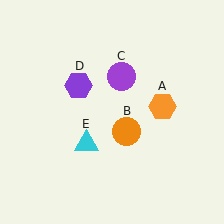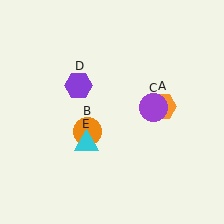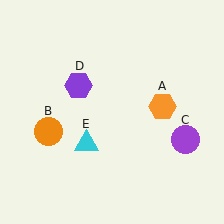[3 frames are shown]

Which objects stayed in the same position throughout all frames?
Orange hexagon (object A) and purple hexagon (object D) and cyan triangle (object E) remained stationary.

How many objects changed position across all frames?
2 objects changed position: orange circle (object B), purple circle (object C).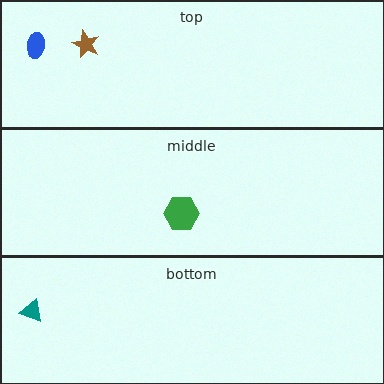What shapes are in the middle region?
The green hexagon.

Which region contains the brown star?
The top region.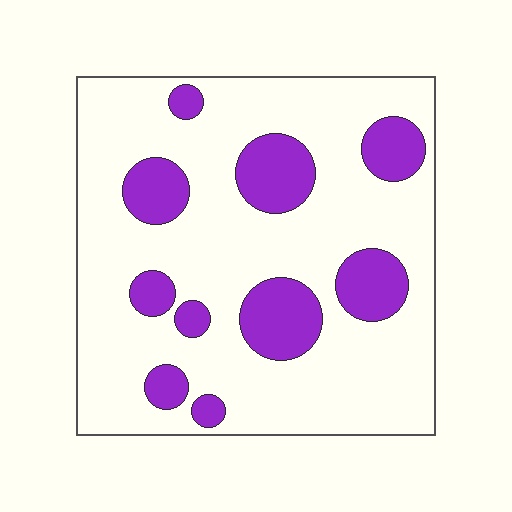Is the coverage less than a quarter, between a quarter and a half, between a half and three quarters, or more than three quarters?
Less than a quarter.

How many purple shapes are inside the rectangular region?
10.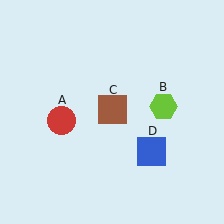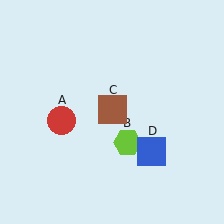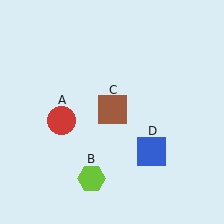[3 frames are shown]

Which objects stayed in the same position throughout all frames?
Red circle (object A) and brown square (object C) and blue square (object D) remained stationary.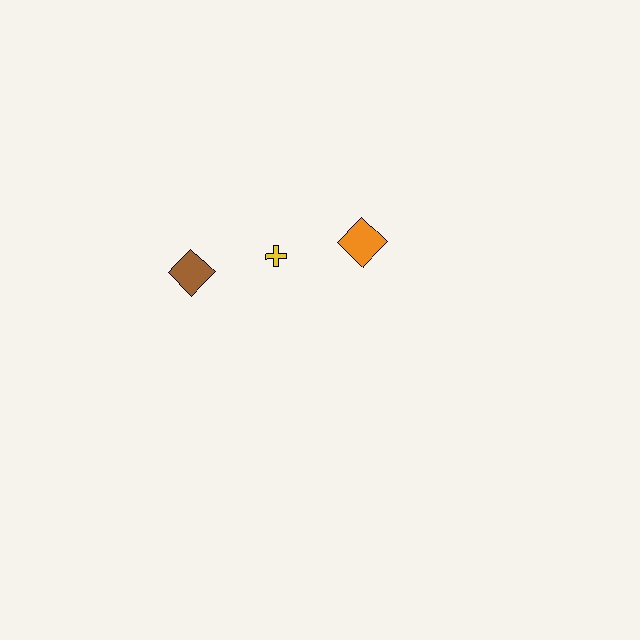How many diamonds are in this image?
There are 2 diamonds.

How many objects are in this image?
There are 3 objects.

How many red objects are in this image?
There are no red objects.